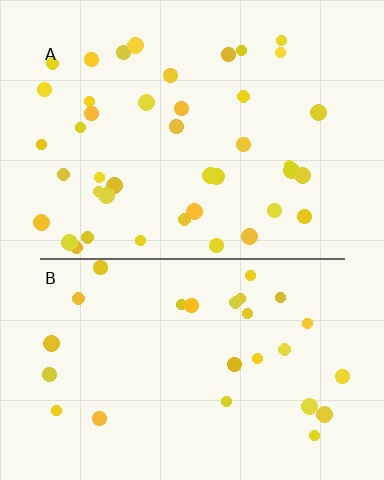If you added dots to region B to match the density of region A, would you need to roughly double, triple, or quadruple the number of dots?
Approximately double.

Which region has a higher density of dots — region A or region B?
A (the top).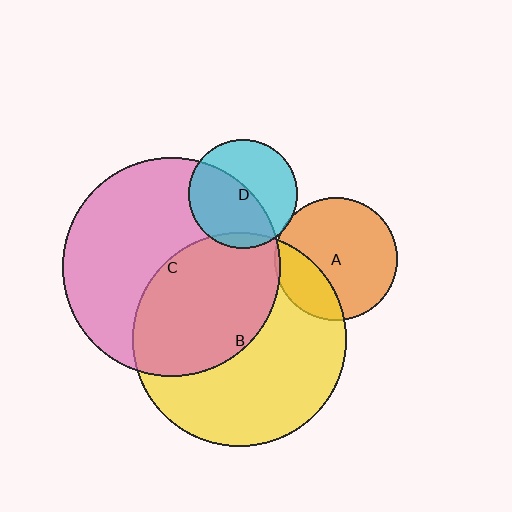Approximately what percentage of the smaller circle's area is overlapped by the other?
Approximately 50%.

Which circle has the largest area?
Circle C (pink).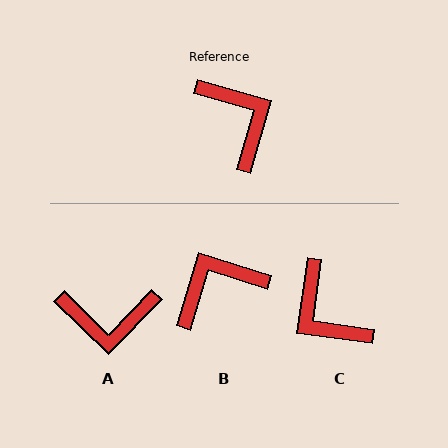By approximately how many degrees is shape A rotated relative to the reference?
Approximately 118 degrees clockwise.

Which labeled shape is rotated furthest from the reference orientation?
C, about 172 degrees away.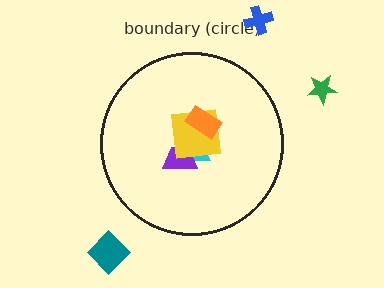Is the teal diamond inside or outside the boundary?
Outside.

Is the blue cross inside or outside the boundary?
Outside.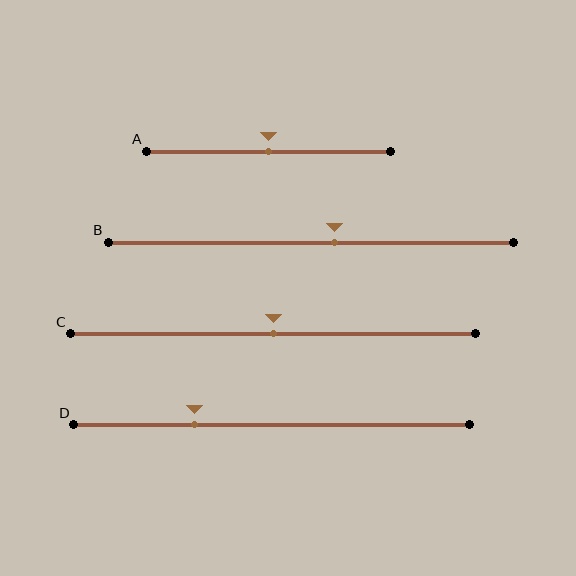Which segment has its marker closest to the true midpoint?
Segment A has its marker closest to the true midpoint.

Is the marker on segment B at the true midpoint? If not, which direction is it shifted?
No, the marker on segment B is shifted to the right by about 6% of the segment length.